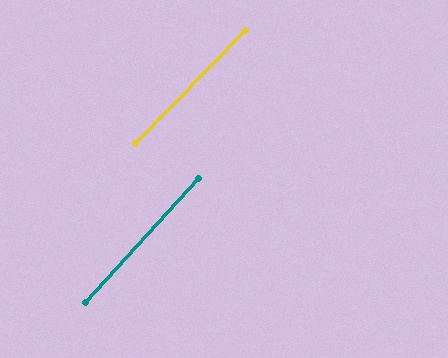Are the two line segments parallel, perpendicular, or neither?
Parallel — their directions differ by only 1.8°.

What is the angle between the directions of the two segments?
Approximately 2 degrees.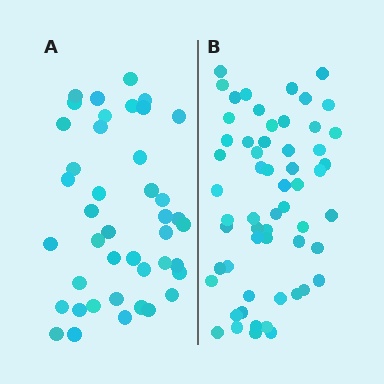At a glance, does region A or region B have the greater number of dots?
Region B (the right region) has more dots.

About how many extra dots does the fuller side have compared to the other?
Region B has approximately 15 more dots than region A.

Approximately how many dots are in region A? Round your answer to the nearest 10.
About 40 dots. (The exact count is 42, which rounds to 40.)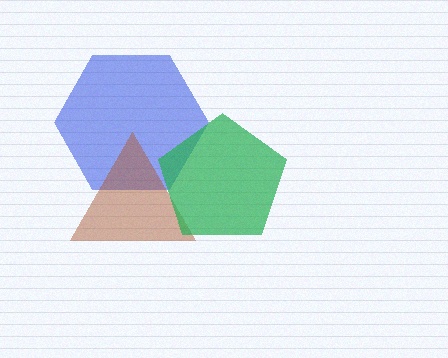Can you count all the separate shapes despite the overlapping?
Yes, there are 3 separate shapes.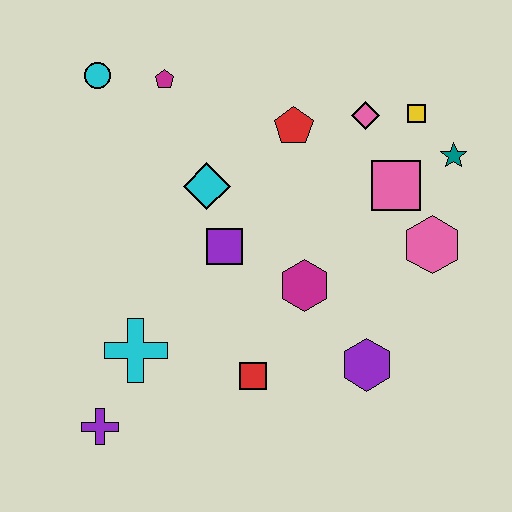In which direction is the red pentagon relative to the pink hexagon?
The red pentagon is to the left of the pink hexagon.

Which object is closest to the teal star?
The yellow square is closest to the teal star.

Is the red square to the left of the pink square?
Yes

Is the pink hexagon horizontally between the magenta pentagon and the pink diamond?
No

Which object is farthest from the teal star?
The purple cross is farthest from the teal star.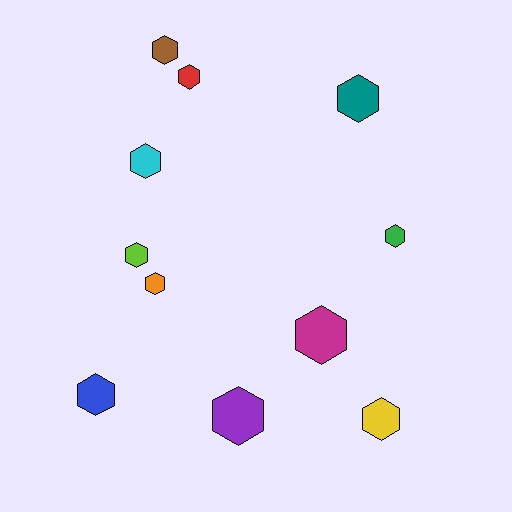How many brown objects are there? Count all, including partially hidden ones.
There is 1 brown object.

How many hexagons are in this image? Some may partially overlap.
There are 11 hexagons.